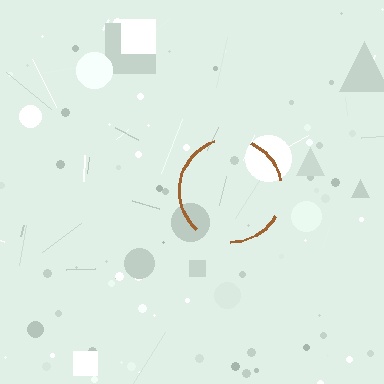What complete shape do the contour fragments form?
The contour fragments form a circle.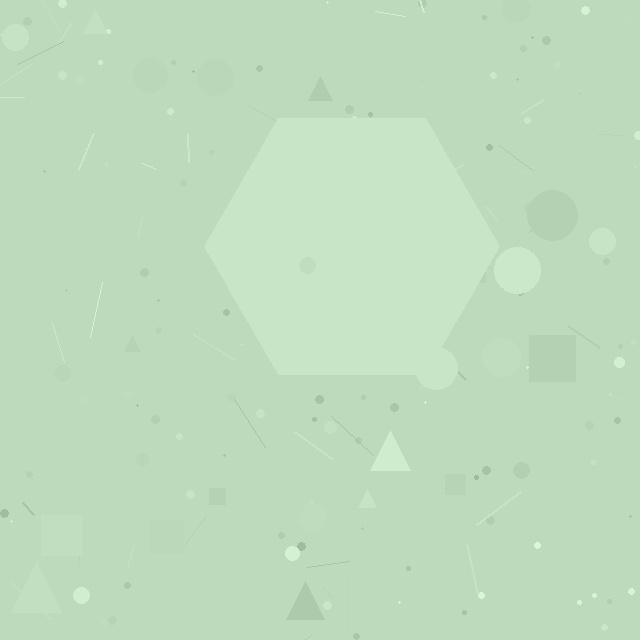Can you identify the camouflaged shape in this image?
The camouflaged shape is a hexagon.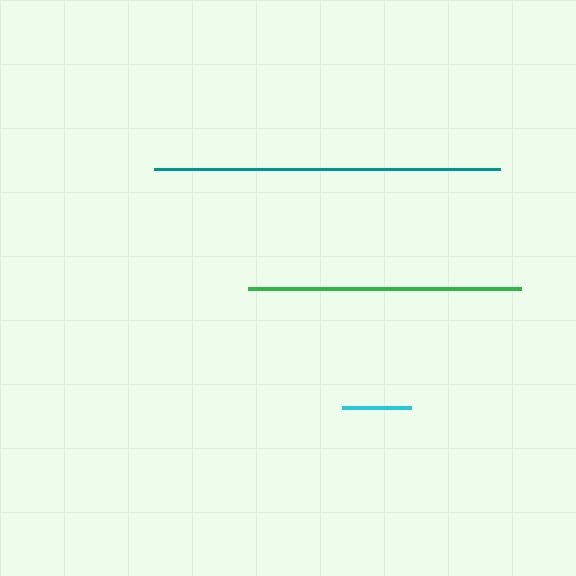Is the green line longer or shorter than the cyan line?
The green line is longer than the cyan line.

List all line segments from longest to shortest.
From longest to shortest: teal, green, cyan.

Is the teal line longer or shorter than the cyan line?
The teal line is longer than the cyan line.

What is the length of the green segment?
The green segment is approximately 274 pixels long.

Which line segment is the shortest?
The cyan line is the shortest at approximately 69 pixels.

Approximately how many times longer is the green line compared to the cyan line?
The green line is approximately 4.0 times the length of the cyan line.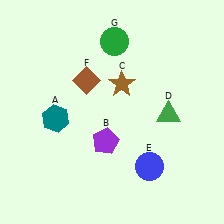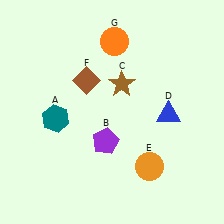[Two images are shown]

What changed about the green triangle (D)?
In Image 1, D is green. In Image 2, it changed to blue.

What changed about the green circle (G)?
In Image 1, G is green. In Image 2, it changed to orange.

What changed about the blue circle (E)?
In Image 1, E is blue. In Image 2, it changed to orange.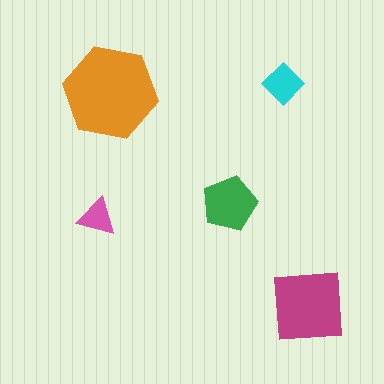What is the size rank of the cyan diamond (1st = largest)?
4th.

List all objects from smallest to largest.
The pink triangle, the cyan diamond, the green pentagon, the magenta square, the orange hexagon.